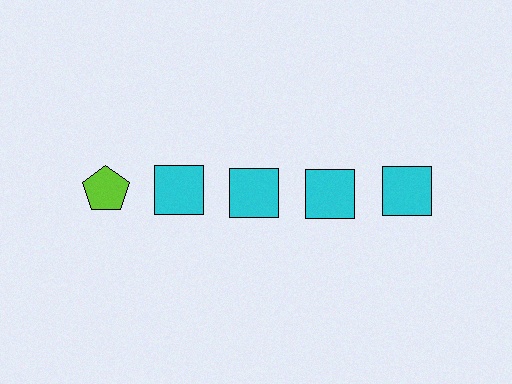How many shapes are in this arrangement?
There are 5 shapes arranged in a grid pattern.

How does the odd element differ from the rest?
It differs in both color (lime instead of cyan) and shape (pentagon instead of square).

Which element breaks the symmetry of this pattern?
The lime pentagon in the top row, leftmost column breaks the symmetry. All other shapes are cyan squares.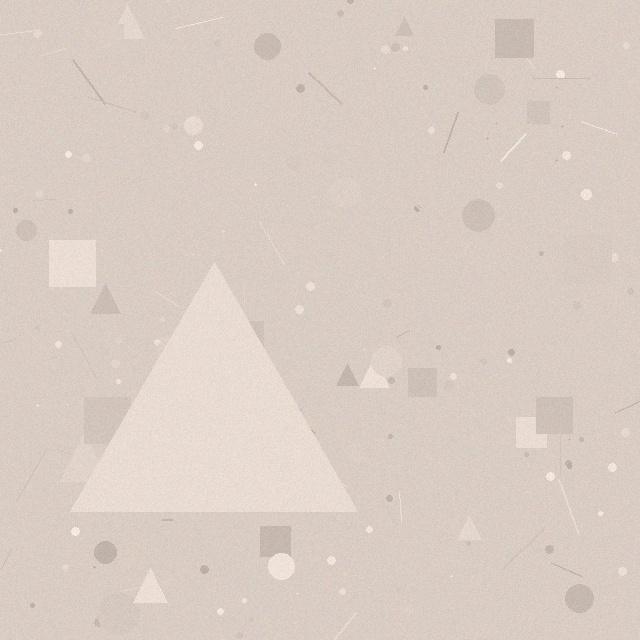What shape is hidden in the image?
A triangle is hidden in the image.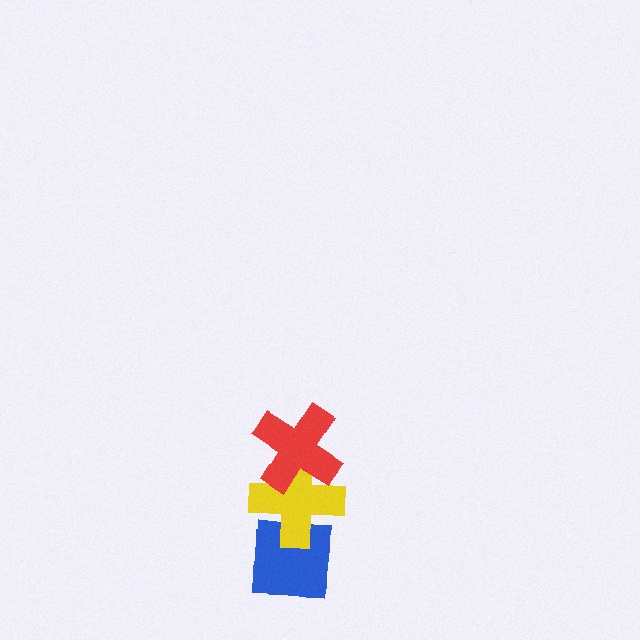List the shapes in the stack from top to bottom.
From top to bottom: the red cross, the yellow cross, the blue square.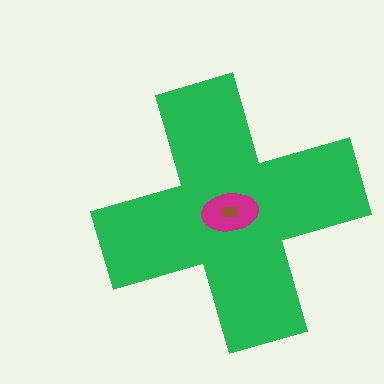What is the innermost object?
The brown rectangle.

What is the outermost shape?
The green cross.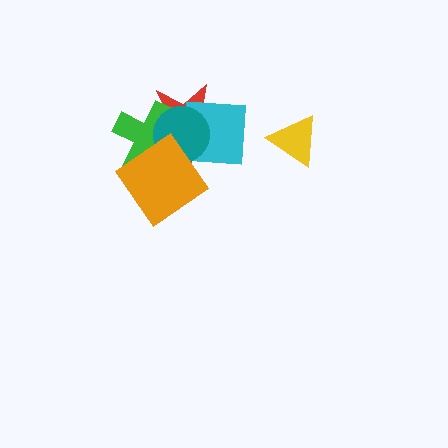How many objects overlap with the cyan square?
2 objects overlap with the cyan square.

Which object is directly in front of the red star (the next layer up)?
The green cross is directly in front of the red star.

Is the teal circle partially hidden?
Yes, it is partially covered by another shape.